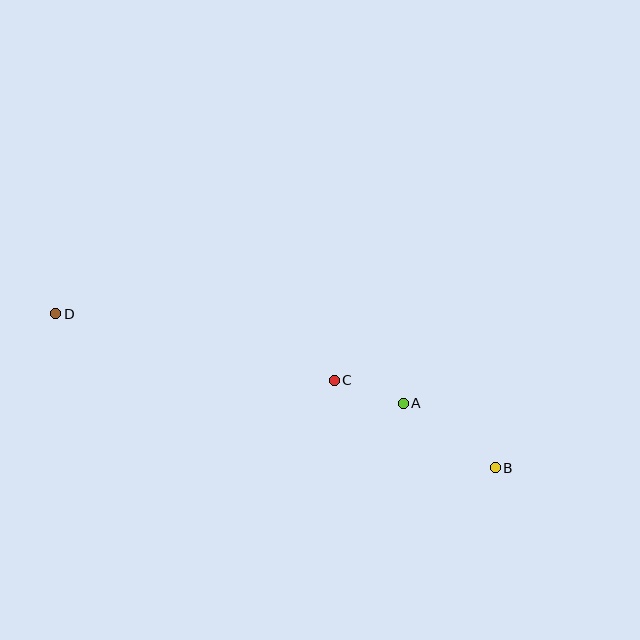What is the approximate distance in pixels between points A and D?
The distance between A and D is approximately 359 pixels.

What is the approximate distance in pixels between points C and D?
The distance between C and D is approximately 286 pixels.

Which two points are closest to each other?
Points A and C are closest to each other.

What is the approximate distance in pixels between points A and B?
The distance between A and B is approximately 112 pixels.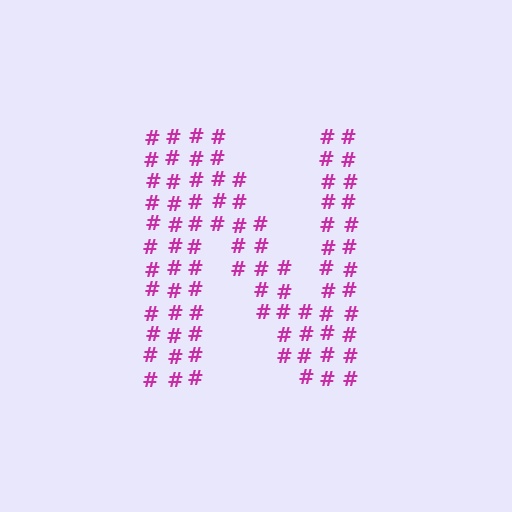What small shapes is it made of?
It is made of small hash symbols.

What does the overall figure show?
The overall figure shows the letter N.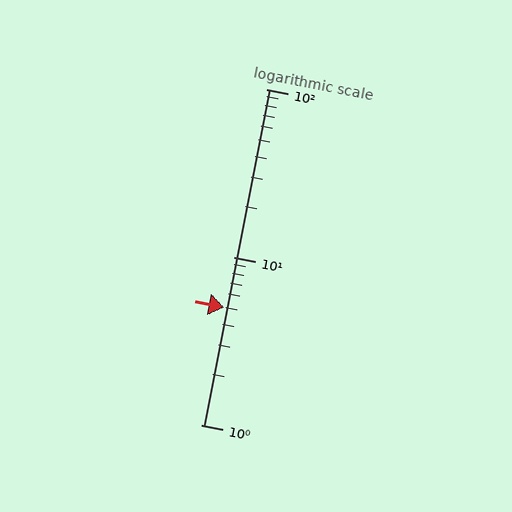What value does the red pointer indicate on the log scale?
The pointer indicates approximately 5.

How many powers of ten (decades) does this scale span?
The scale spans 2 decades, from 1 to 100.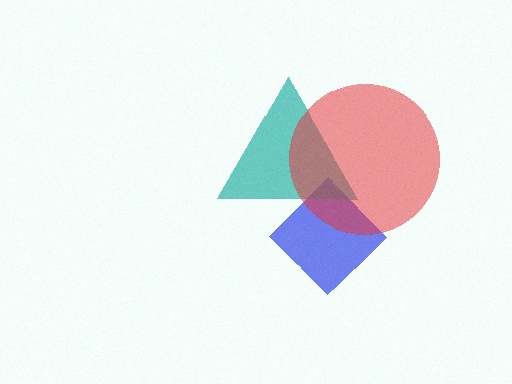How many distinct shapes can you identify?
There are 3 distinct shapes: a blue diamond, a teal triangle, a red circle.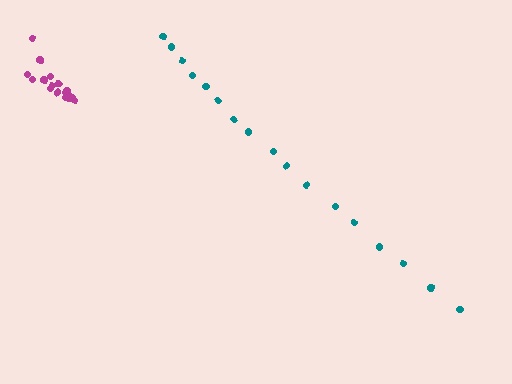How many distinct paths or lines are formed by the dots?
There are 2 distinct paths.